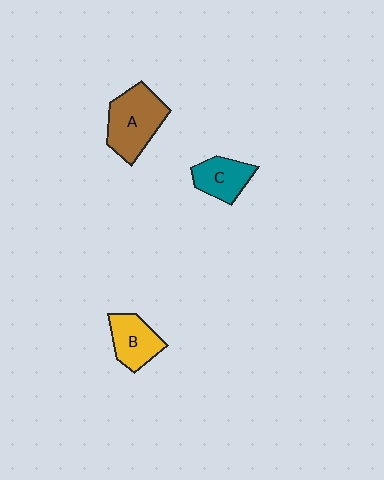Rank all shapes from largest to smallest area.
From largest to smallest: A (brown), B (yellow), C (teal).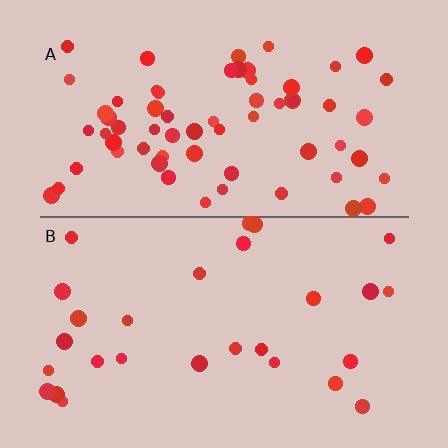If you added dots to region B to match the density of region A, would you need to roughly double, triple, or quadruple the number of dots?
Approximately double.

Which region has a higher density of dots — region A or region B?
A (the top).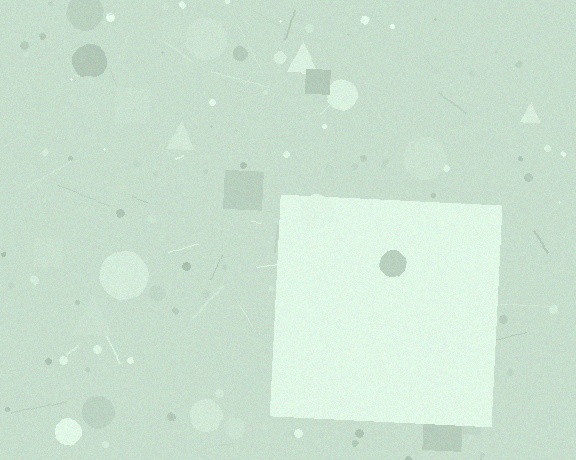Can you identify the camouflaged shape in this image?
The camouflaged shape is a square.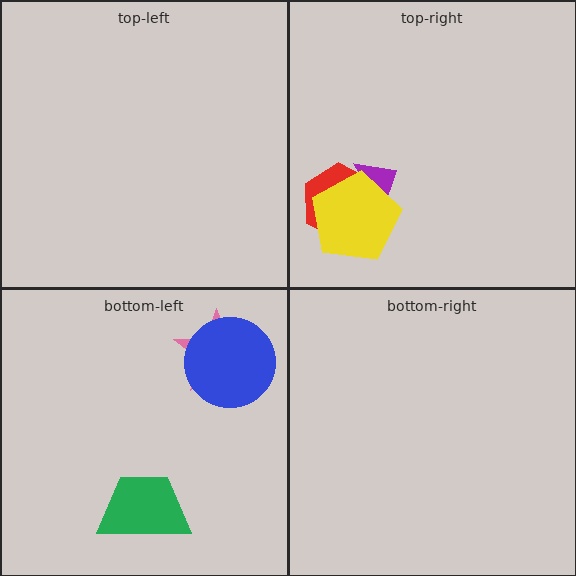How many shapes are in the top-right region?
3.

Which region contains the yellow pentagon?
The top-right region.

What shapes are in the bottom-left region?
The pink star, the blue circle, the green trapezoid.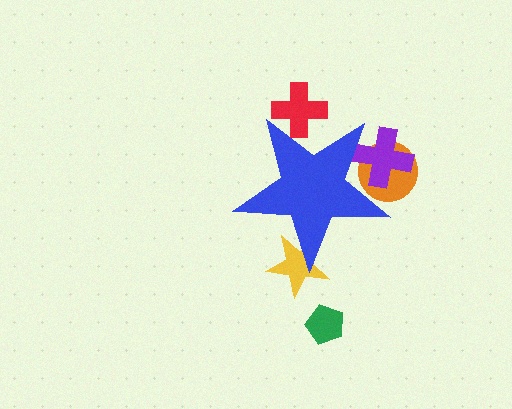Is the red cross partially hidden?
Yes, the red cross is partially hidden behind the blue star.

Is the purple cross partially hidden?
Yes, the purple cross is partially hidden behind the blue star.